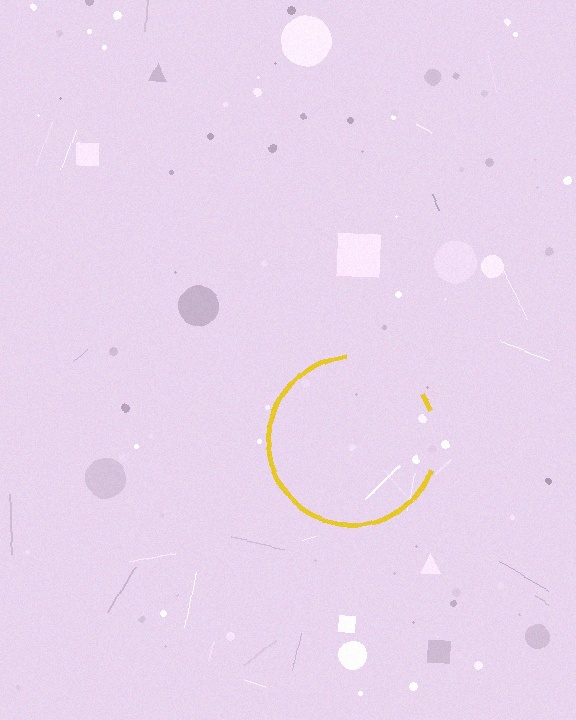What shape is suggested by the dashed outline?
The dashed outline suggests a circle.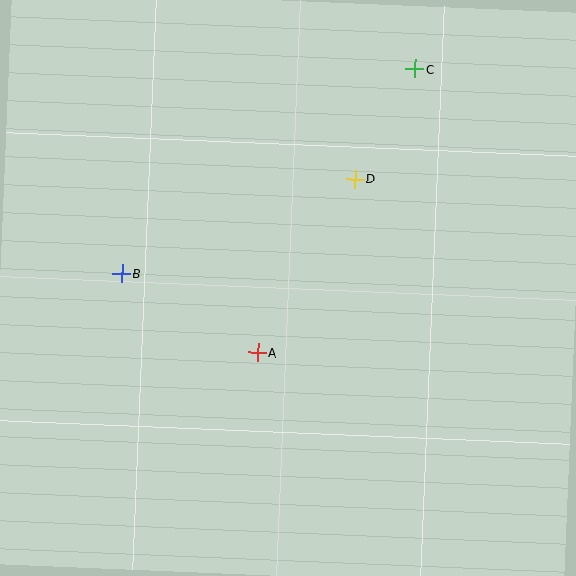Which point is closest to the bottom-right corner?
Point A is closest to the bottom-right corner.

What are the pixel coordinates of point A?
Point A is at (258, 353).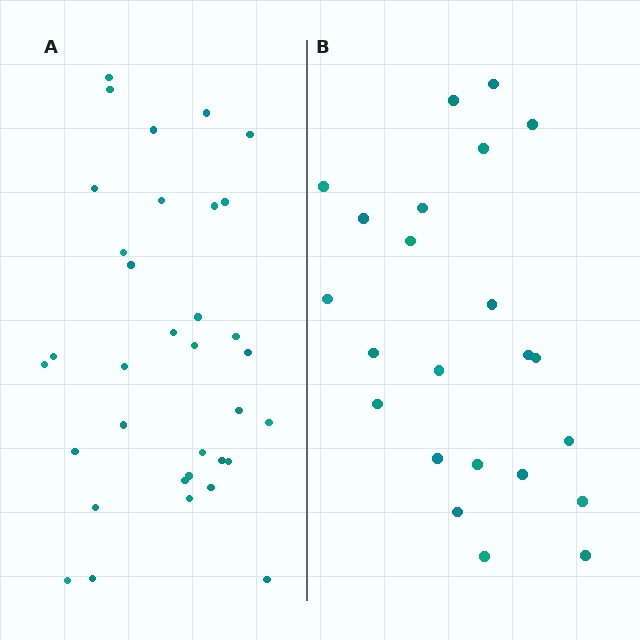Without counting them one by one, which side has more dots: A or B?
Region A (the left region) has more dots.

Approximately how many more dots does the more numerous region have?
Region A has roughly 12 or so more dots than region B.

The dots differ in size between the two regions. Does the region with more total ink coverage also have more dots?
No. Region B has more total ink coverage because its dots are larger, but region A actually contains more individual dots. Total area can be misleading — the number of items is what matters here.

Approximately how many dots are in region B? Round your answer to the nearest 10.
About 20 dots. (The exact count is 23, which rounds to 20.)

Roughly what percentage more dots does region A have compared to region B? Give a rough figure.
About 50% more.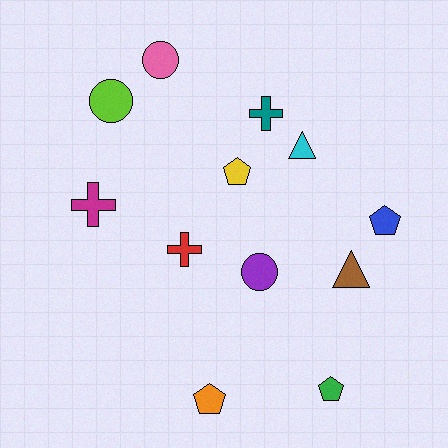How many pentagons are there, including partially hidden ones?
There are 4 pentagons.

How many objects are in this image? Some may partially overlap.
There are 12 objects.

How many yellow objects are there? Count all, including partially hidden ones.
There is 1 yellow object.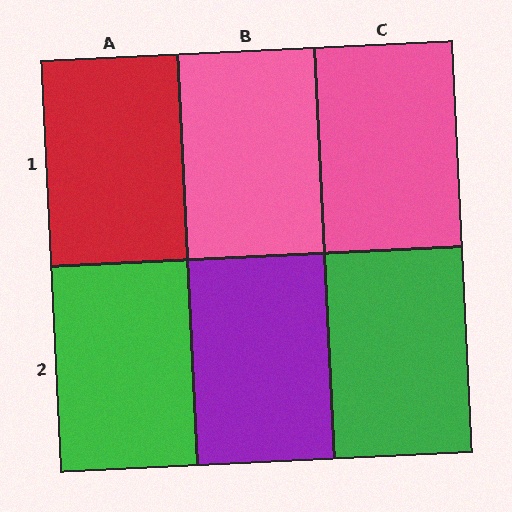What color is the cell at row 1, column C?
Pink.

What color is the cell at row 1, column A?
Red.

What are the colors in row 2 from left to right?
Green, purple, green.